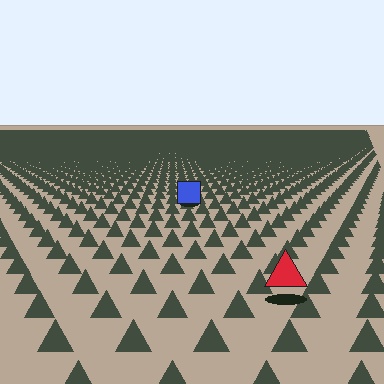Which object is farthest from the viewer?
The blue square is farthest from the viewer. It appears smaller and the ground texture around it is denser.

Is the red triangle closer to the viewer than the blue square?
Yes. The red triangle is closer — you can tell from the texture gradient: the ground texture is coarser near it.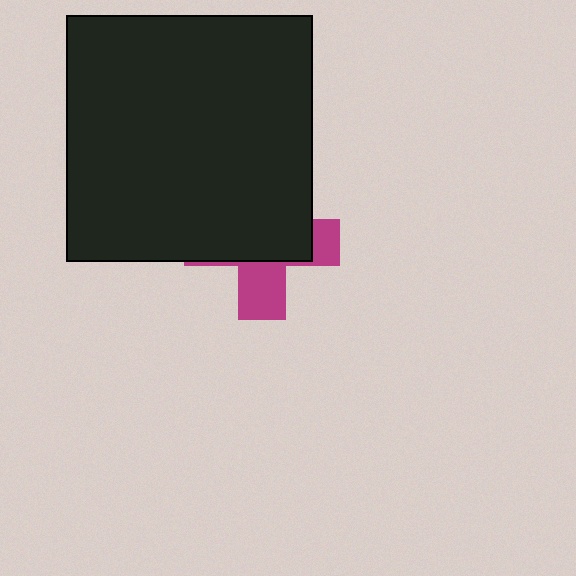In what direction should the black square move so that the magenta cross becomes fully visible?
The black square should move up. That is the shortest direction to clear the overlap and leave the magenta cross fully visible.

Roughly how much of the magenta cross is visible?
A small part of it is visible (roughly 35%).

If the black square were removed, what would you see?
You would see the complete magenta cross.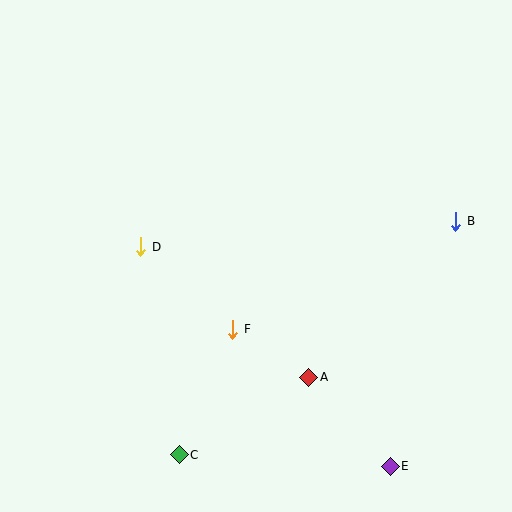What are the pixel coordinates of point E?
Point E is at (390, 466).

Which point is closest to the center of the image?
Point F at (233, 329) is closest to the center.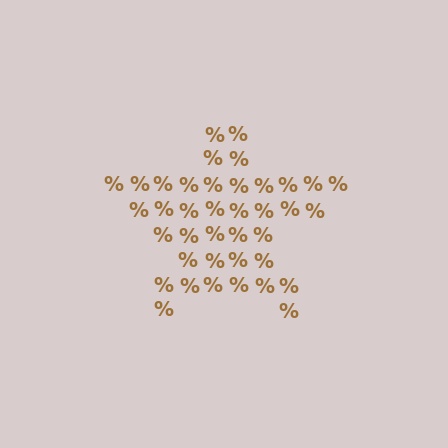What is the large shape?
The large shape is a star.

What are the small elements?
The small elements are percent signs.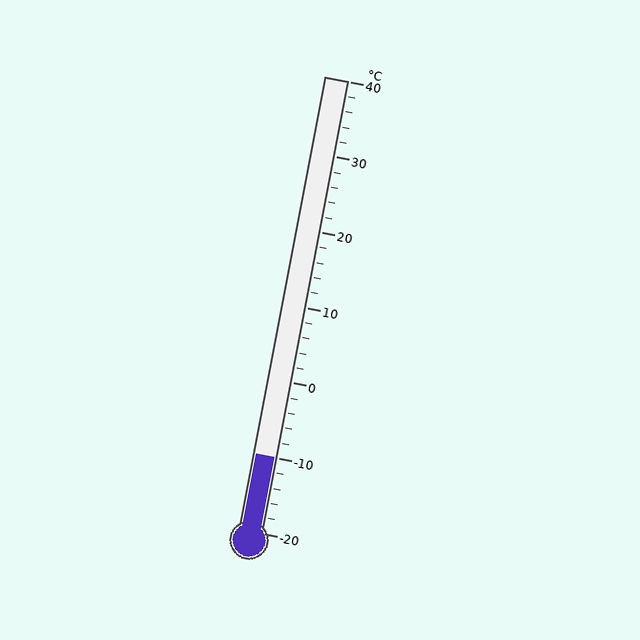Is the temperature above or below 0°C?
The temperature is below 0°C.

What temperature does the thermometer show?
The thermometer shows approximately -10°C.